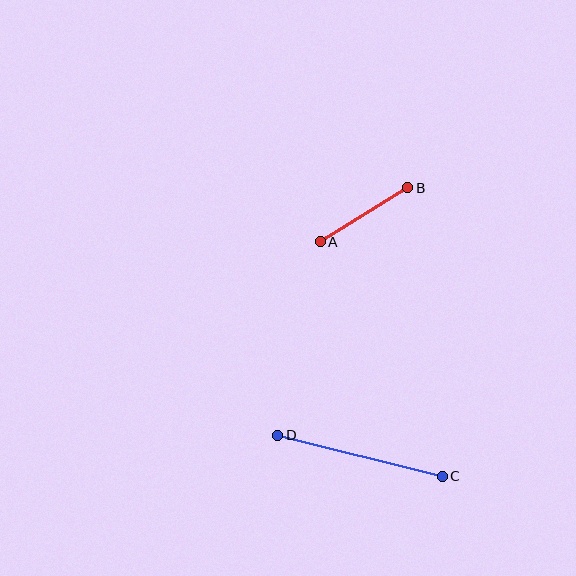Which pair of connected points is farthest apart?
Points C and D are farthest apart.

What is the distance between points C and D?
The distance is approximately 169 pixels.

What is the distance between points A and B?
The distance is approximately 103 pixels.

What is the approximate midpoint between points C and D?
The midpoint is at approximately (360, 456) pixels.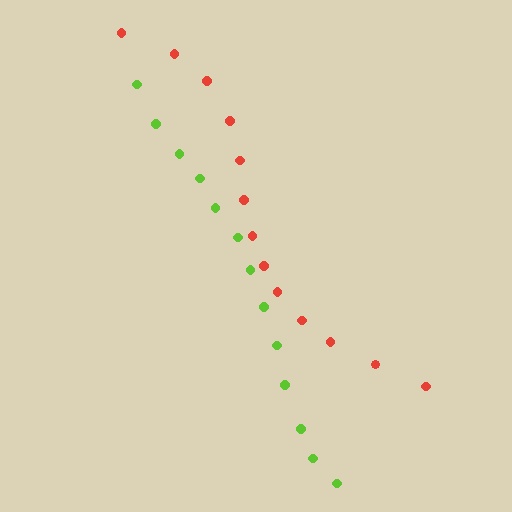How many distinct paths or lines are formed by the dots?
There are 2 distinct paths.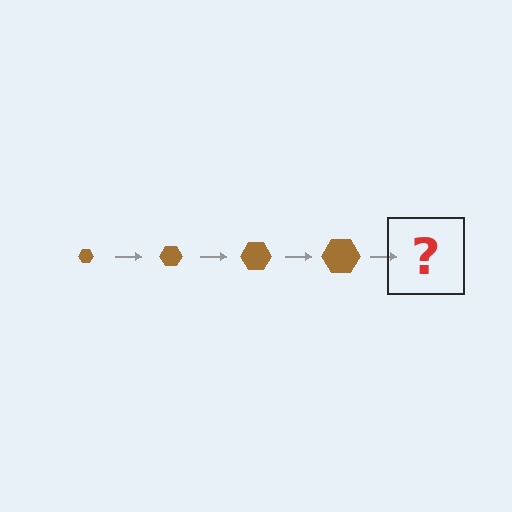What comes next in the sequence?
The next element should be a brown hexagon, larger than the previous one.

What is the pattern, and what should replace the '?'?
The pattern is that the hexagon gets progressively larger each step. The '?' should be a brown hexagon, larger than the previous one.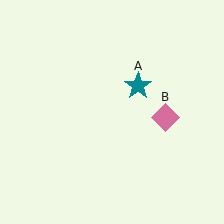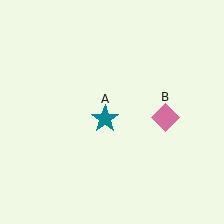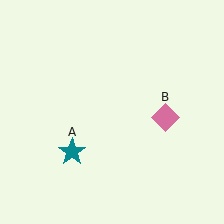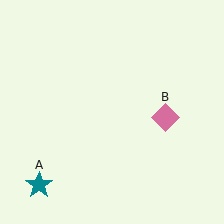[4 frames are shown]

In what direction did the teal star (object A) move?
The teal star (object A) moved down and to the left.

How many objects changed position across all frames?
1 object changed position: teal star (object A).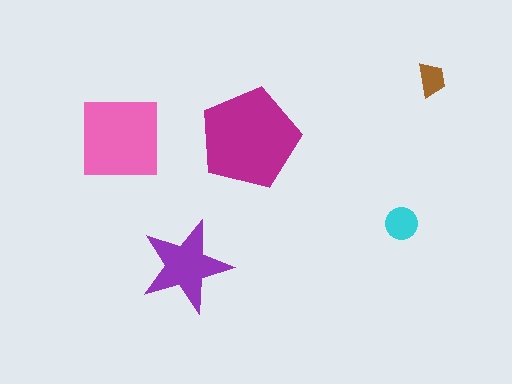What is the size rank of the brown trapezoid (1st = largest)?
5th.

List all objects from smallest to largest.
The brown trapezoid, the cyan circle, the purple star, the pink square, the magenta pentagon.